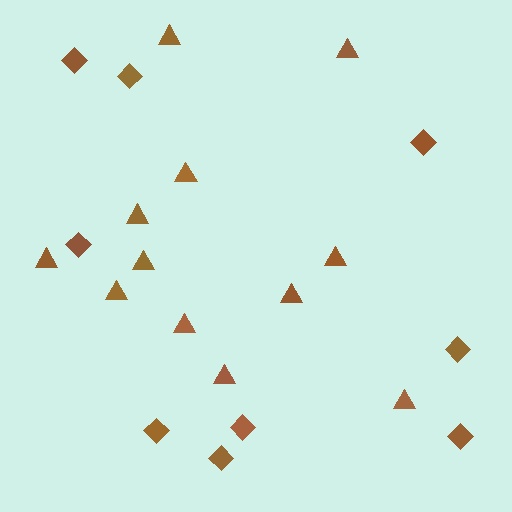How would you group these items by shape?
There are 2 groups: one group of diamonds (9) and one group of triangles (12).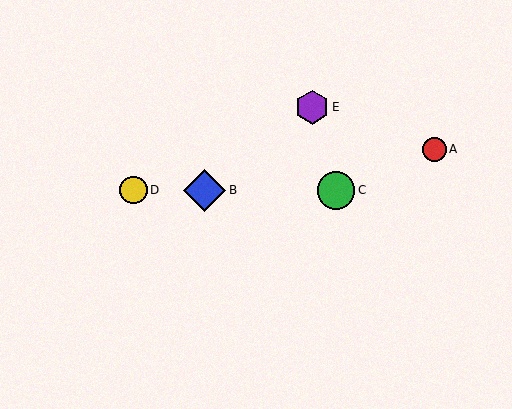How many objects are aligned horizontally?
3 objects (B, C, D) are aligned horizontally.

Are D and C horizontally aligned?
Yes, both are at y≈190.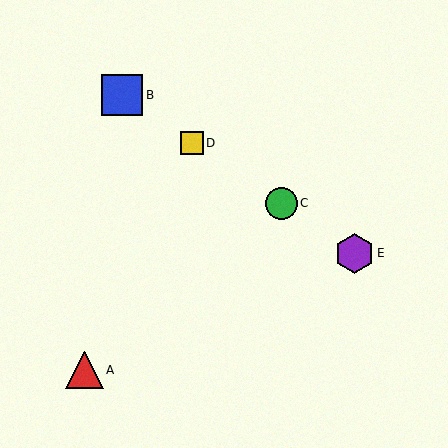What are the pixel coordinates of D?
Object D is at (192, 143).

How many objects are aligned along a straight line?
4 objects (B, C, D, E) are aligned along a straight line.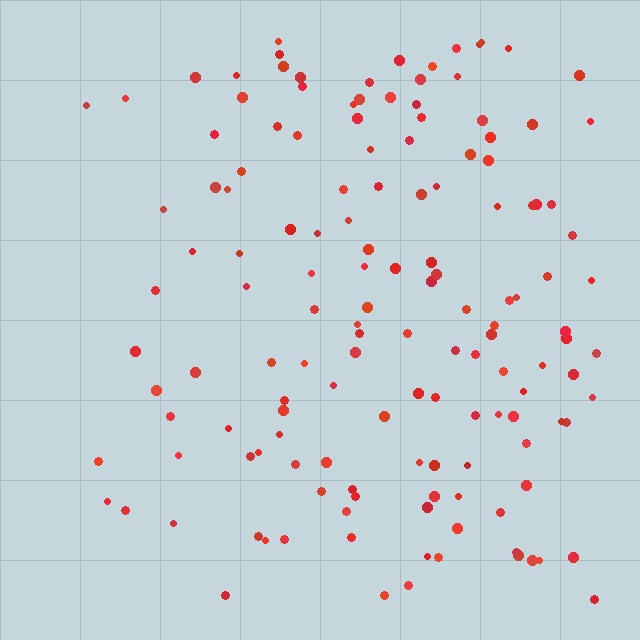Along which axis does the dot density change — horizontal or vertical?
Horizontal.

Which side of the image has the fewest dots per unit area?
The left.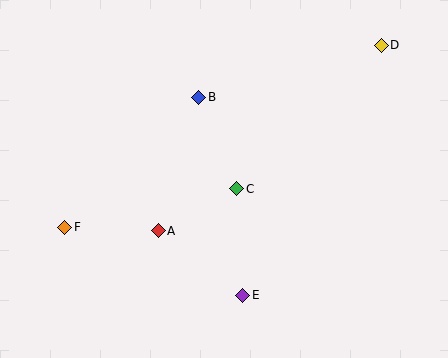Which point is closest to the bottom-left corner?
Point F is closest to the bottom-left corner.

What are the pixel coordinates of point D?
Point D is at (381, 45).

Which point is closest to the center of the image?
Point C at (237, 189) is closest to the center.